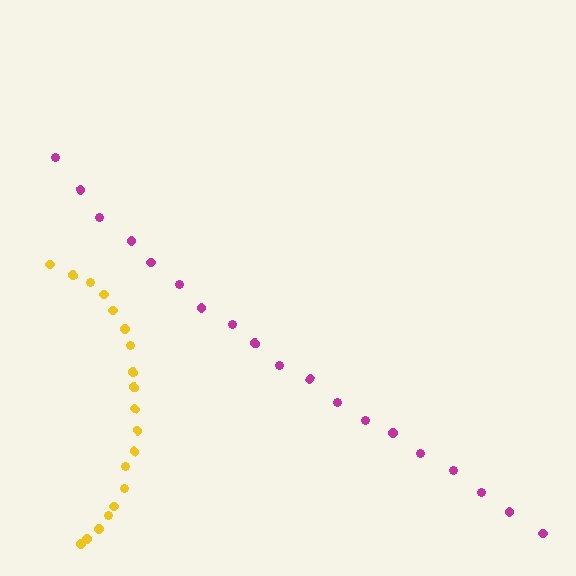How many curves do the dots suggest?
There are 2 distinct paths.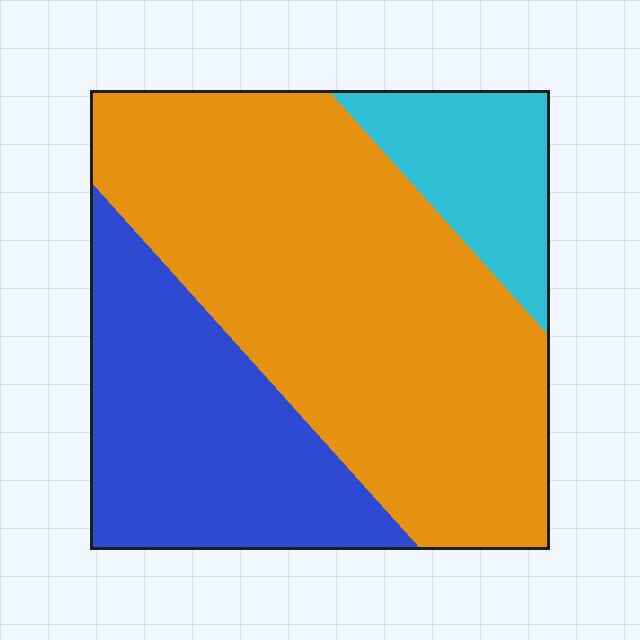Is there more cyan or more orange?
Orange.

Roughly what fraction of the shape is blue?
Blue covers about 30% of the shape.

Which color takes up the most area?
Orange, at roughly 60%.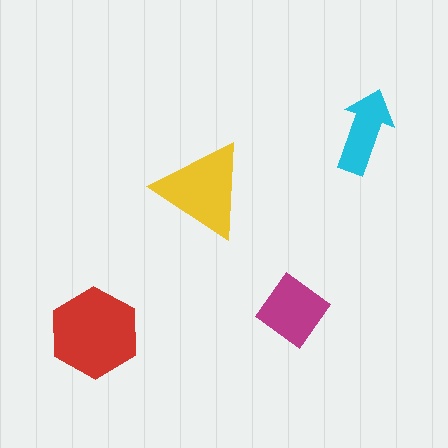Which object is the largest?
The red hexagon.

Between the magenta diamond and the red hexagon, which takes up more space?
The red hexagon.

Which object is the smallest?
The cyan arrow.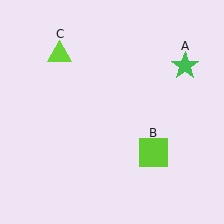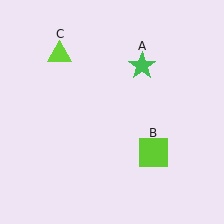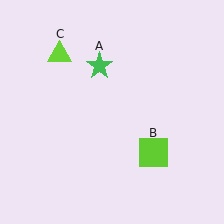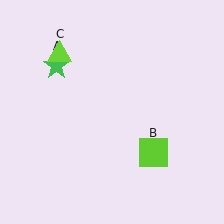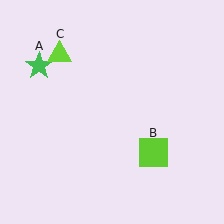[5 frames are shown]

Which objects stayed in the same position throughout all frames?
Lime square (object B) and lime triangle (object C) remained stationary.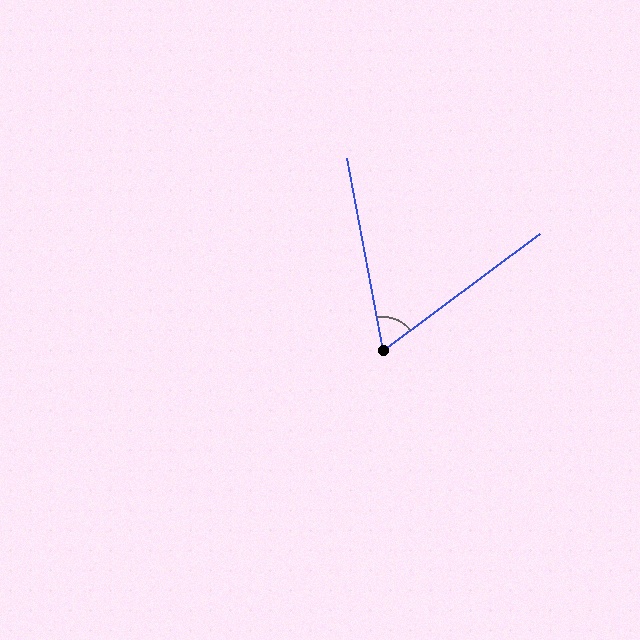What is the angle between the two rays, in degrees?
Approximately 64 degrees.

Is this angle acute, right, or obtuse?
It is acute.